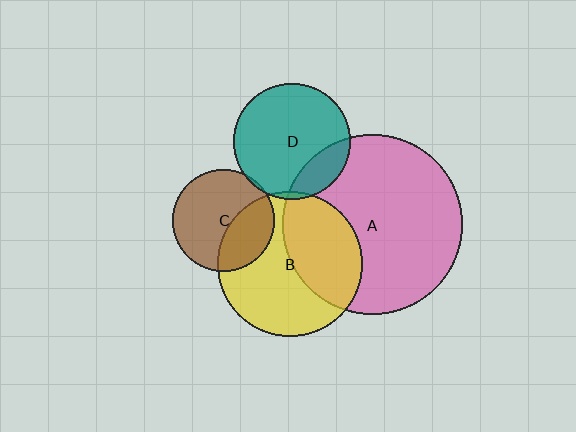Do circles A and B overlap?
Yes.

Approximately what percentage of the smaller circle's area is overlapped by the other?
Approximately 40%.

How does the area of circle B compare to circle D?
Approximately 1.6 times.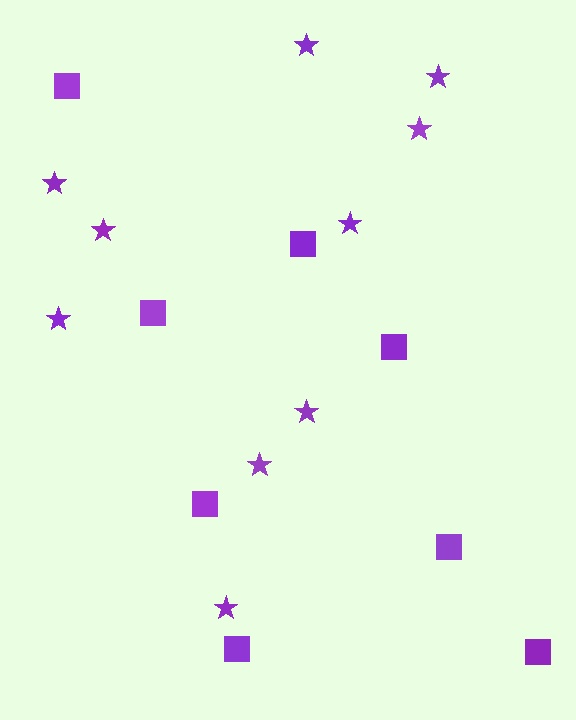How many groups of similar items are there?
There are 2 groups: one group of stars (10) and one group of squares (8).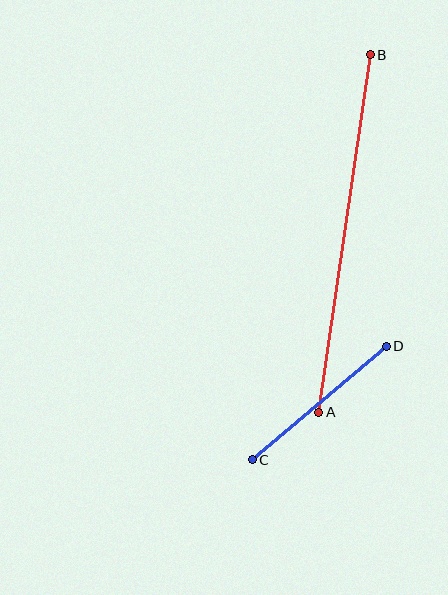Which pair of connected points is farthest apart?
Points A and B are farthest apart.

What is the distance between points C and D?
The distance is approximately 176 pixels.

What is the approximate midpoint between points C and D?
The midpoint is at approximately (319, 403) pixels.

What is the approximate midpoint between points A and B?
The midpoint is at approximately (345, 233) pixels.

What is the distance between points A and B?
The distance is approximately 361 pixels.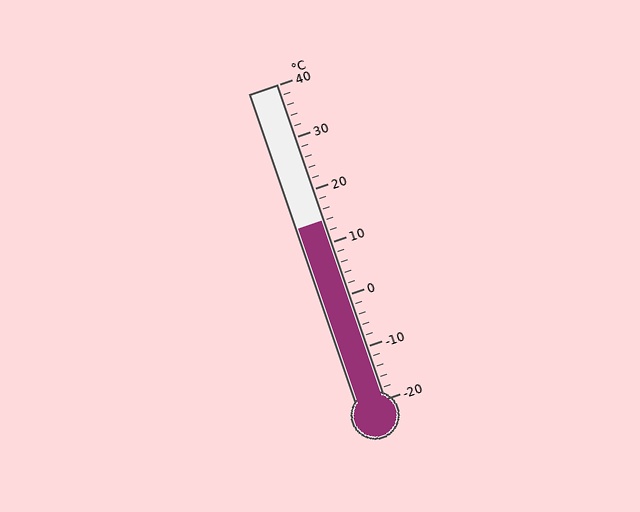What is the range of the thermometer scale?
The thermometer scale ranges from -20°C to 40°C.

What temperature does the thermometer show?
The thermometer shows approximately 14°C.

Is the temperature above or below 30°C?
The temperature is below 30°C.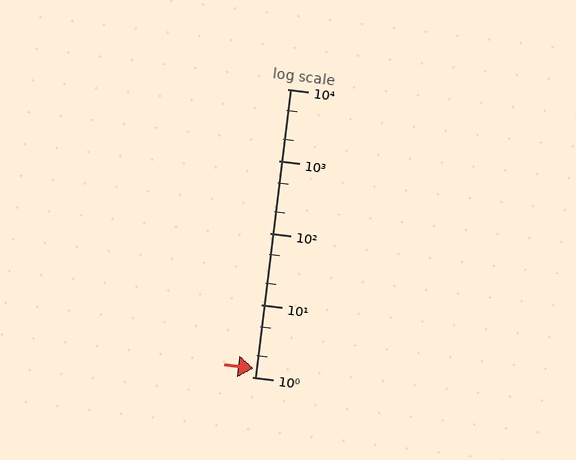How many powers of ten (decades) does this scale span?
The scale spans 4 decades, from 1 to 10000.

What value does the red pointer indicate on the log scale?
The pointer indicates approximately 1.3.